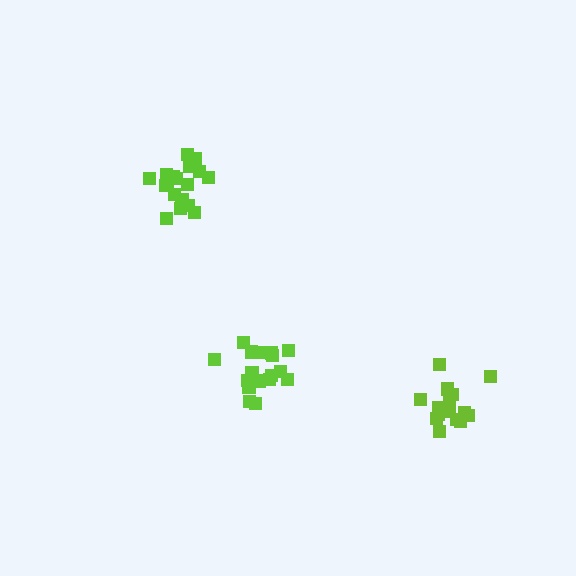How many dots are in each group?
Group 1: 18 dots, Group 2: 16 dots, Group 3: 18 dots (52 total).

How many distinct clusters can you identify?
There are 3 distinct clusters.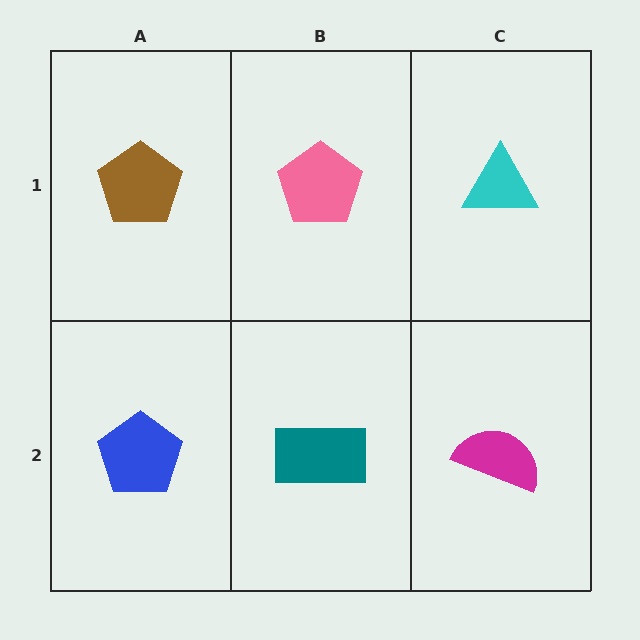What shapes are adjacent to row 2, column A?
A brown pentagon (row 1, column A), a teal rectangle (row 2, column B).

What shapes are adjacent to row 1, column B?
A teal rectangle (row 2, column B), a brown pentagon (row 1, column A), a cyan triangle (row 1, column C).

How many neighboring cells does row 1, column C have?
2.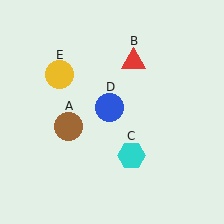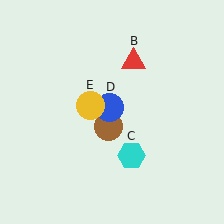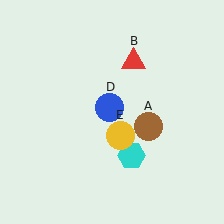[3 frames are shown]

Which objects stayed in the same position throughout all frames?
Red triangle (object B) and cyan hexagon (object C) and blue circle (object D) remained stationary.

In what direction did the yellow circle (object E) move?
The yellow circle (object E) moved down and to the right.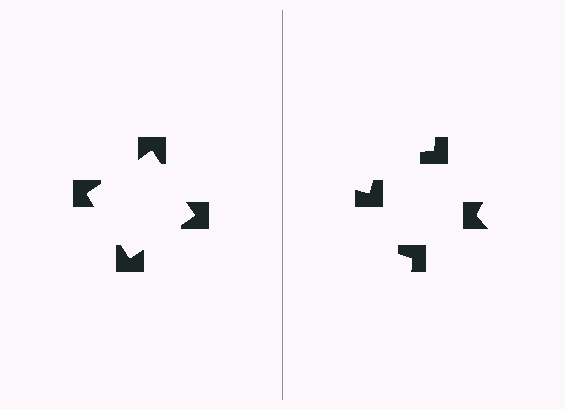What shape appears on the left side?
An illusory square.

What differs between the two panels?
The notched squares are positioned identically on both sides; only the wedge orientations differ. On the left they align to a square; on the right they are misaligned.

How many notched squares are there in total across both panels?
8 — 4 on each side.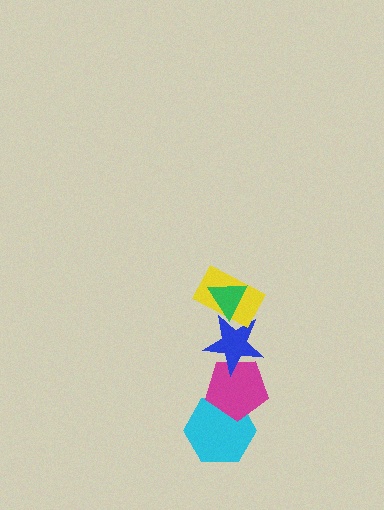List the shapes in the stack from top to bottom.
From top to bottom: the green triangle, the yellow rectangle, the blue star, the magenta pentagon, the cyan hexagon.